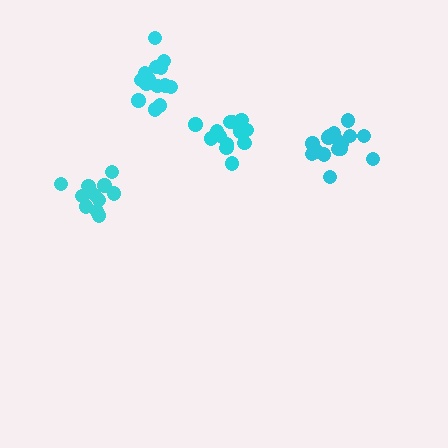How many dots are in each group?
Group 1: 16 dots, Group 2: 16 dots, Group 3: 11 dots, Group 4: 13 dots (56 total).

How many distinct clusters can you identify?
There are 4 distinct clusters.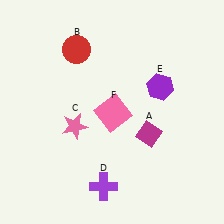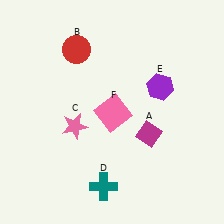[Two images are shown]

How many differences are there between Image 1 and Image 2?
There is 1 difference between the two images.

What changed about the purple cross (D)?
In Image 1, D is purple. In Image 2, it changed to teal.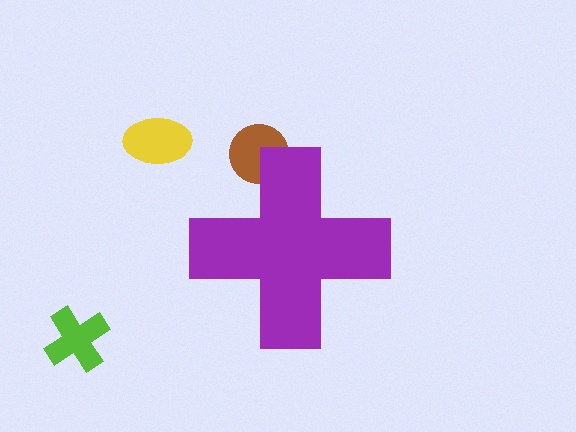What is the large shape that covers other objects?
A purple cross.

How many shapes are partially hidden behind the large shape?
1 shape is partially hidden.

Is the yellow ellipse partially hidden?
No, the yellow ellipse is fully visible.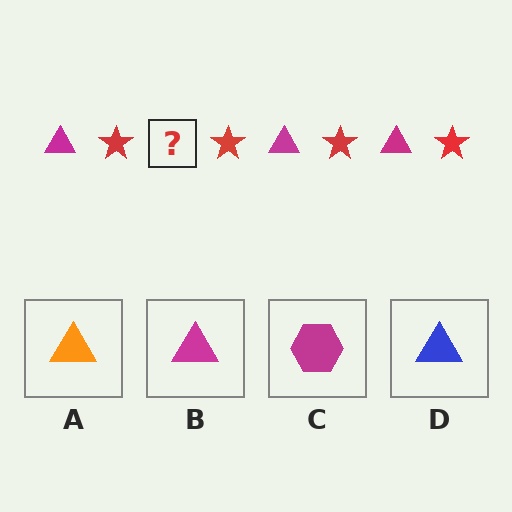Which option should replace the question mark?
Option B.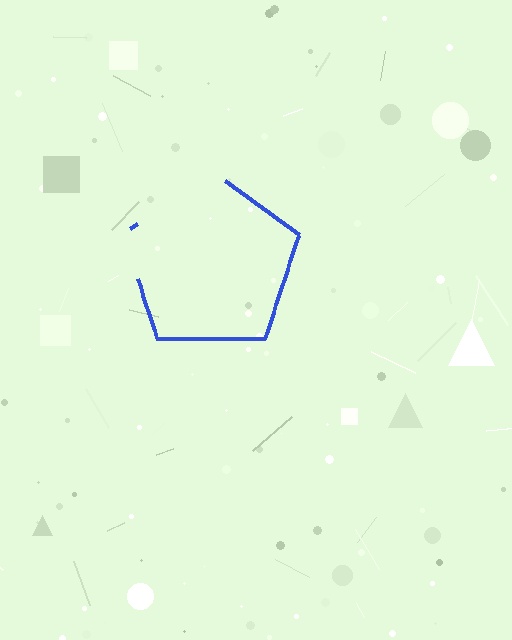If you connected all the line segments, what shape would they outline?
They would outline a pentagon.